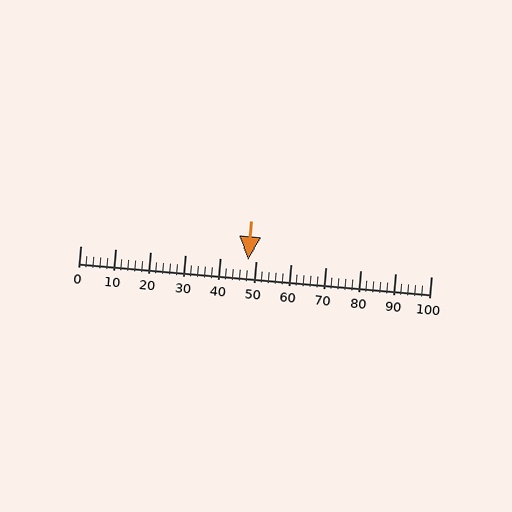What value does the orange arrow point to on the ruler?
The orange arrow points to approximately 48.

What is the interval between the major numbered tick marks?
The major tick marks are spaced 10 units apart.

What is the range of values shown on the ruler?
The ruler shows values from 0 to 100.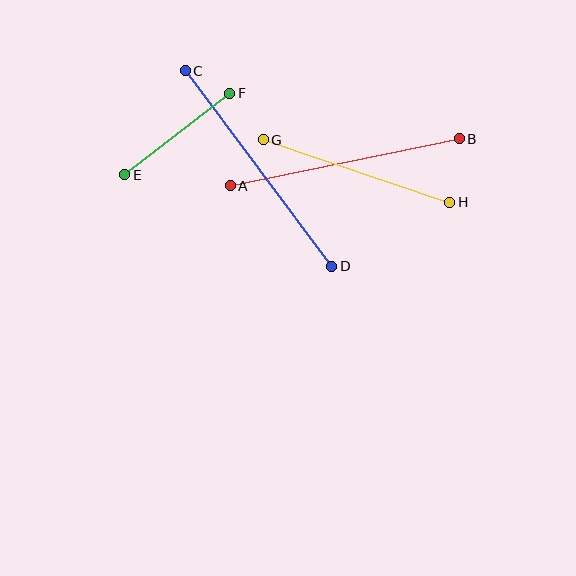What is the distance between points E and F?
The distance is approximately 133 pixels.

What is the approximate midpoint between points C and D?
The midpoint is at approximately (259, 169) pixels.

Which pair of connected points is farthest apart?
Points C and D are farthest apart.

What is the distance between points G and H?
The distance is approximately 197 pixels.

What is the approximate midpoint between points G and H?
The midpoint is at approximately (357, 171) pixels.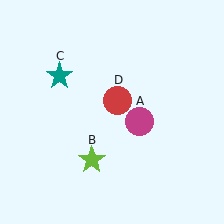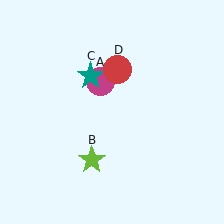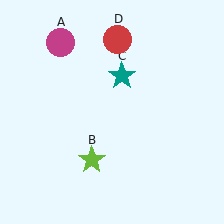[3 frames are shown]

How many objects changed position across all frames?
3 objects changed position: magenta circle (object A), teal star (object C), red circle (object D).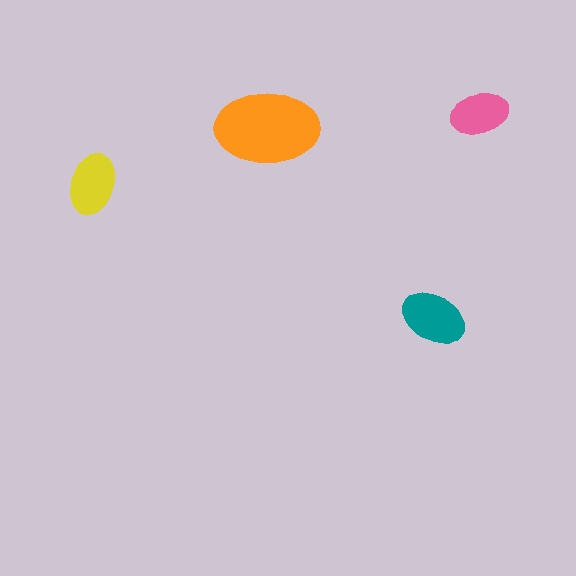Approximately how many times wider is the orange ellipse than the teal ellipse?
About 1.5 times wider.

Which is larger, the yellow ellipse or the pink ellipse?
The yellow one.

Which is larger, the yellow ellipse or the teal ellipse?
The teal one.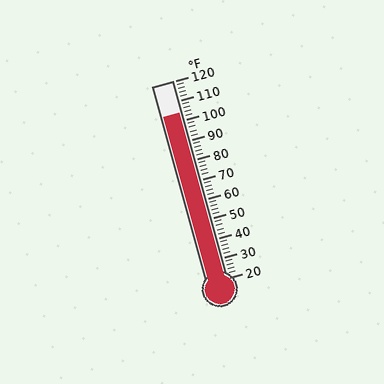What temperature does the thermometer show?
The thermometer shows approximately 104°F.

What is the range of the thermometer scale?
The thermometer scale ranges from 20°F to 120°F.